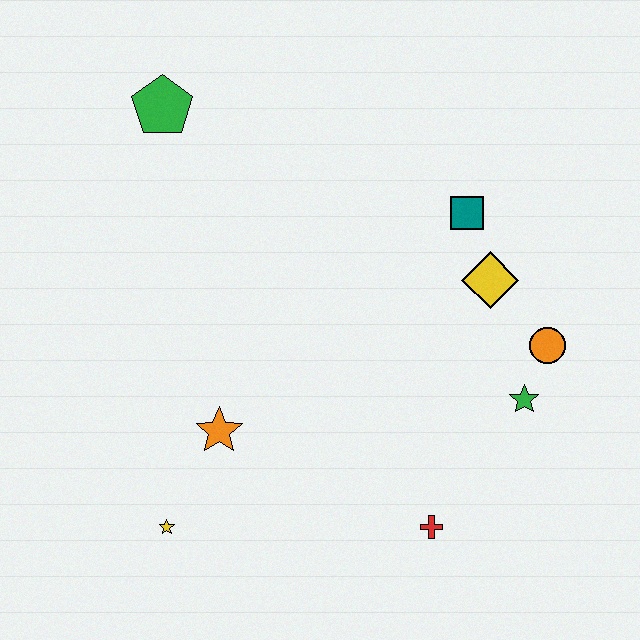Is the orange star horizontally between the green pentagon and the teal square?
Yes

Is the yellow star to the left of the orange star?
Yes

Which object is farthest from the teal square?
The yellow star is farthest from the teal square.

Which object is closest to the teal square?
The yellow diamond is closest to the teal square.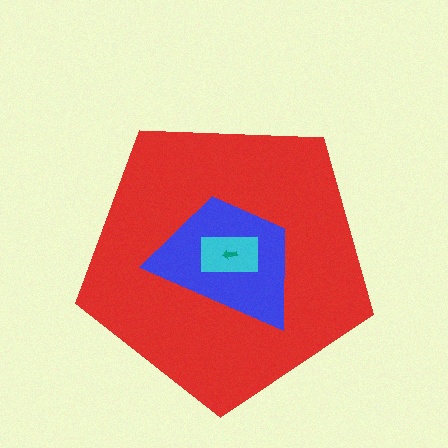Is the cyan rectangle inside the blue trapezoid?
Yes.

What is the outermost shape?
The red pentagon.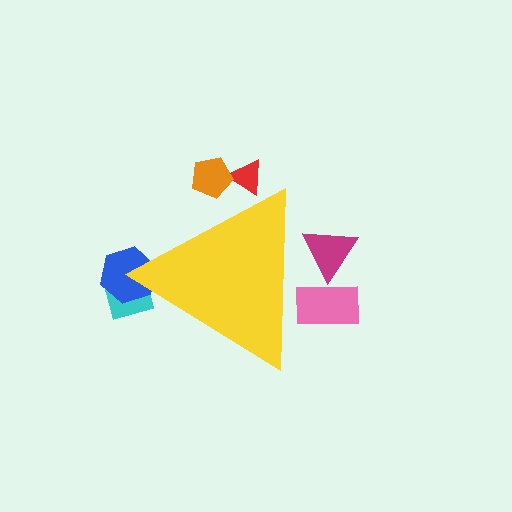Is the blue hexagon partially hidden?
Yes, the blue hexagon is partially hidden behind the yellow triangle.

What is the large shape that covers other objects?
A yellow triangle.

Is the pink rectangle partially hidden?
Yes, the pink rectangle is partially hidden behind the yellow triangle.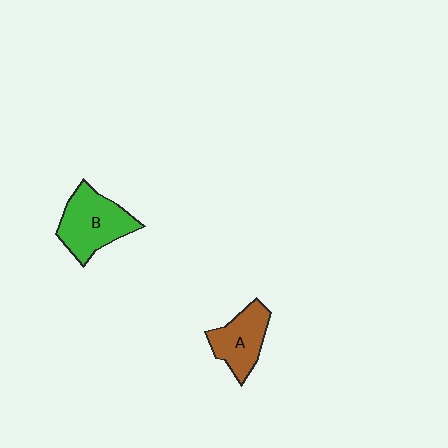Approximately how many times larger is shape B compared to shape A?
Approximately 1.3 times.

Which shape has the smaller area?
Shape A (brown).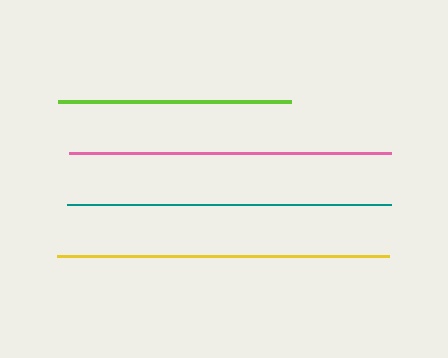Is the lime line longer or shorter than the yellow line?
The yellow line is longer than the lime line.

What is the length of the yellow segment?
The yellow segment is approximately 332 pixels long.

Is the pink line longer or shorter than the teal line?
The teal line is longer than the pink line.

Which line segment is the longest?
The yellow line is the longest at approximately 332 pixels.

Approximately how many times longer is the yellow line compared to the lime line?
The yellow line is approximately 1.4 times the length of the lime line.